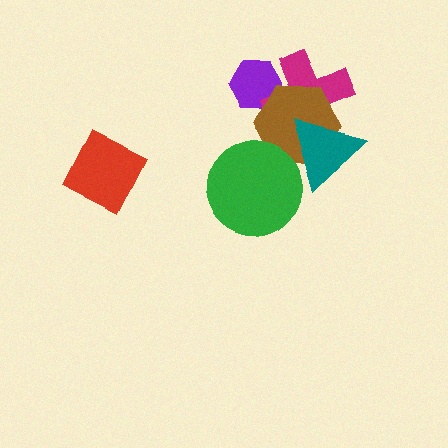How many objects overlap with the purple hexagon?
2 objects overlap with the purple hexagon.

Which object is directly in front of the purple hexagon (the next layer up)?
The magenta cross is directly in front of the purple hexagon.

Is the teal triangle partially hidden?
Yes, it is partially covered by another shape.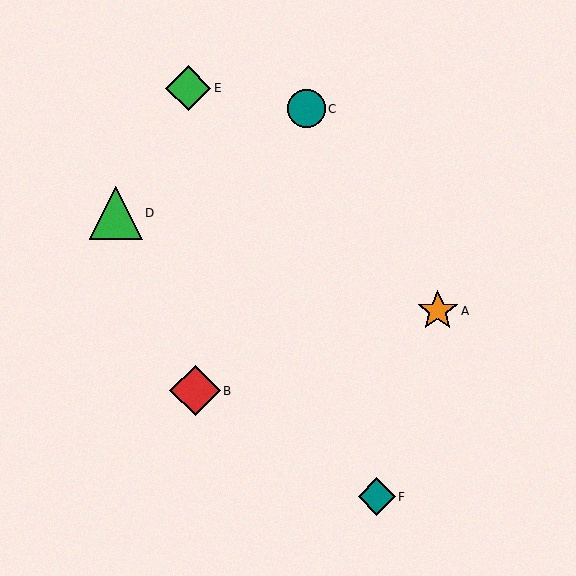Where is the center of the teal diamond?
The center of the teal diamond is at (377, 497).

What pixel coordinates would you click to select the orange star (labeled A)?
Click at (438, 311) to select the orange star A.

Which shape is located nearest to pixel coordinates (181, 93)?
The green diamond (labeled E) at (188, 88) is nearest to that location.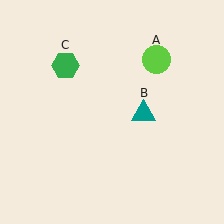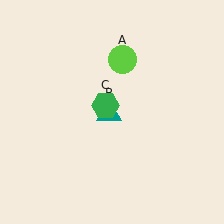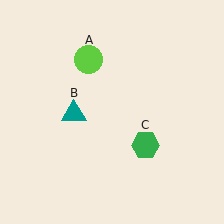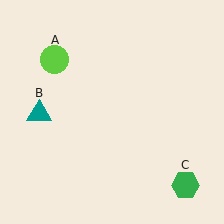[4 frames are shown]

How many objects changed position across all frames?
3 objects changed position: lime circle (object A), teal triangle (object B), green hexagon (object C).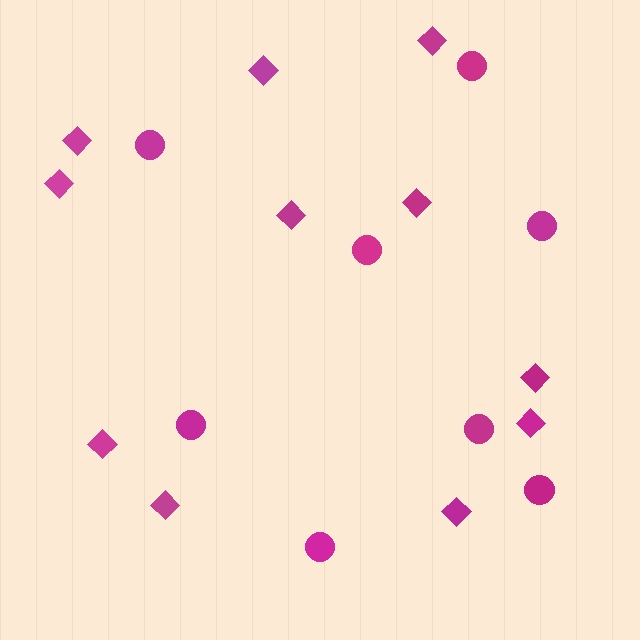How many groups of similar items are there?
There are 2 groups: one group of diamonds (11) and one group of circles (8).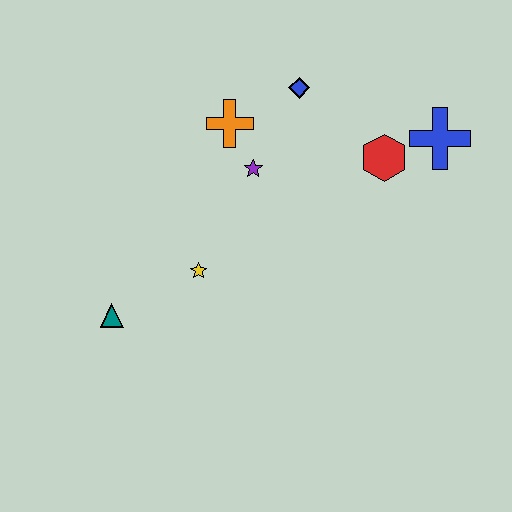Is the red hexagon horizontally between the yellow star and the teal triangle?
No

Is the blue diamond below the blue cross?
No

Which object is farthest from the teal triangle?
The blue cross is farthest from the teal triangle.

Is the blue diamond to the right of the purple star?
Yes